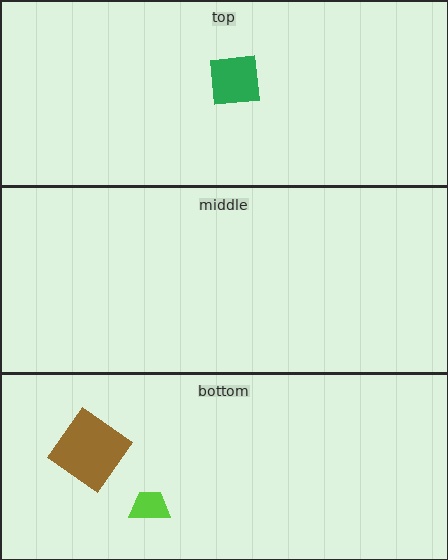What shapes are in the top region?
The green square.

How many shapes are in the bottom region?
2.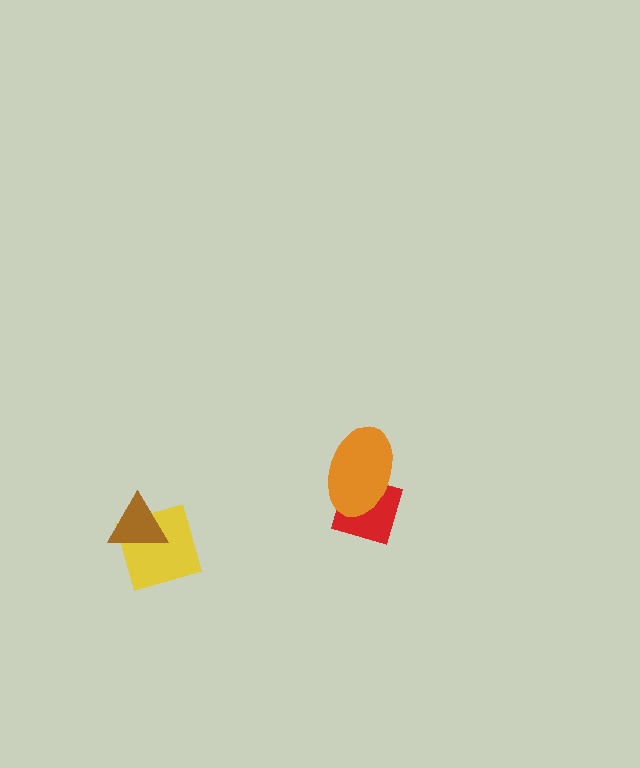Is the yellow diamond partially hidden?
Yes, it is partially covered by another shape.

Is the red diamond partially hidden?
Yes, it is partially covered by another shape.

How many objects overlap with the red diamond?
1 object overlaps with the red diamond.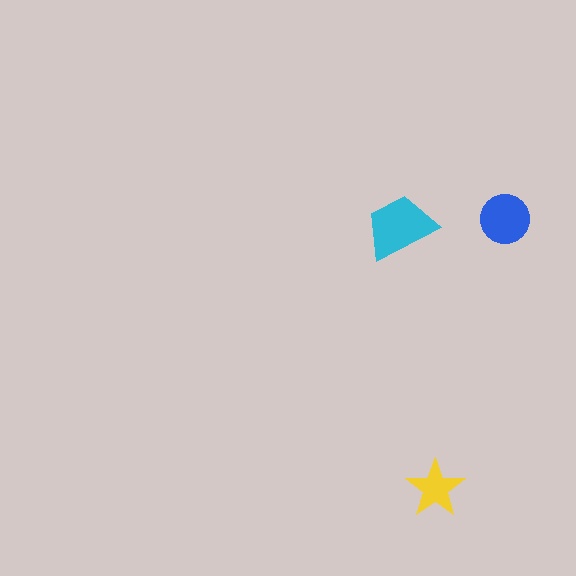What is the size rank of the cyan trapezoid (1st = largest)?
1st.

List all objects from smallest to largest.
The yellow star, the blue circle, the cyan trapezoid.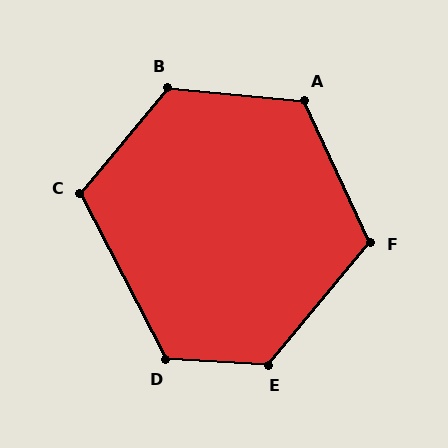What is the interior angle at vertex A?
Approximately 120 degrees (obtuse).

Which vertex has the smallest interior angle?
C, at approximately 113 degrees.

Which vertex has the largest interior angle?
E, at approximately 127 degrees.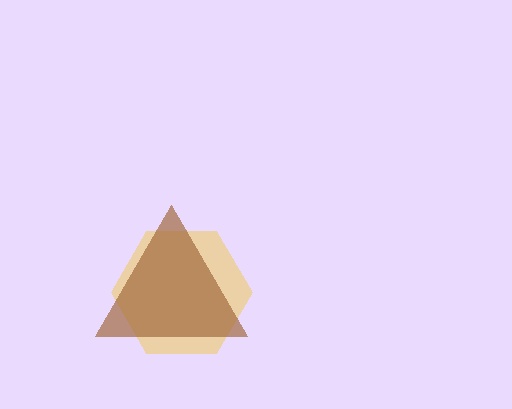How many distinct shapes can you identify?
There are 2 distinct shapes: a yellow hexagon, a brown triangle.